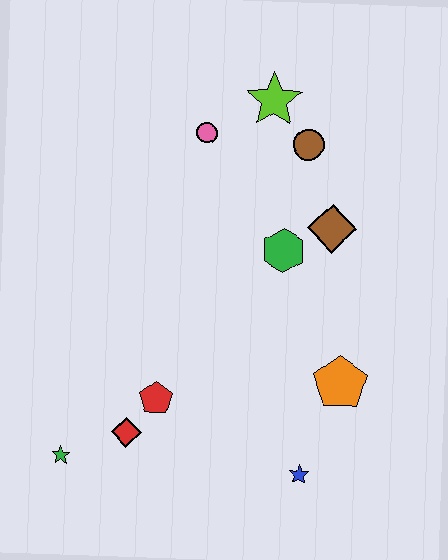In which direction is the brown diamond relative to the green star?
The brown diamond is to the right of the green star.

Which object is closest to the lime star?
The brown circle is closest to the lime star.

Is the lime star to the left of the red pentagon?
No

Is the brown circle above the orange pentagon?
Yes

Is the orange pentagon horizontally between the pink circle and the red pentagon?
No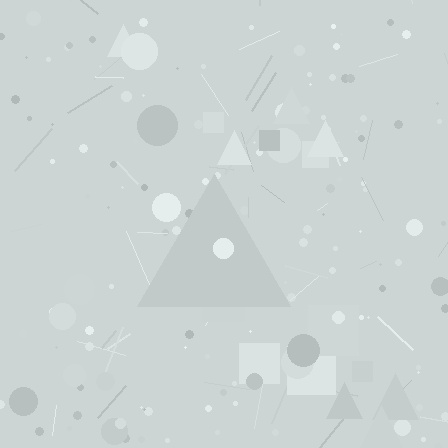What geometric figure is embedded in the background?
A triangle is embedded in the background.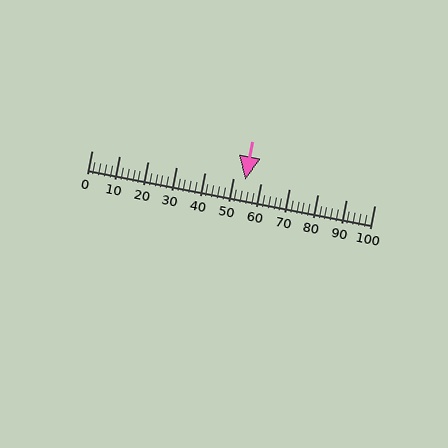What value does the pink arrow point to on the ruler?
The pink arrow points to approximately 54.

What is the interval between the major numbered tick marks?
The major tick marks are spaced 10 units apart.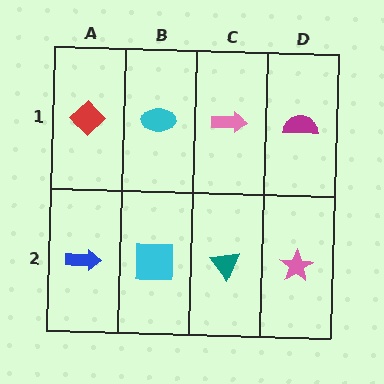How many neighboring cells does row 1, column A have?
2.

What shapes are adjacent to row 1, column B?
A cyan square (row 2, column B), a red diamond (row 1, column A), a pink arrow (row 1, column C).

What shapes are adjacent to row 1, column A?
A blue arrow (row 2, column A), a cyan ellipse (row 1, column B).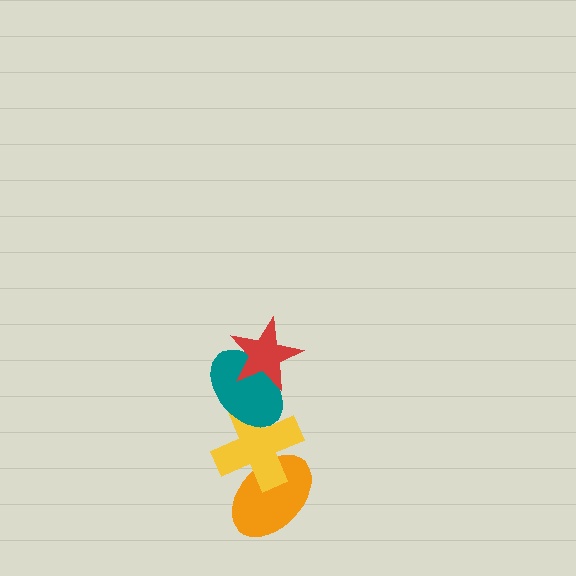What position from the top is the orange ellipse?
The orange ellipse is 4th from the top.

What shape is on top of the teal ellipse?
The red star is on top of the teal ellipse.